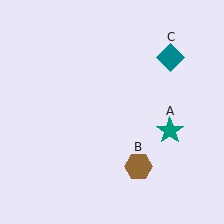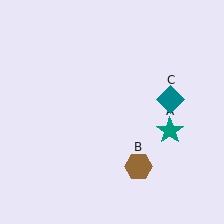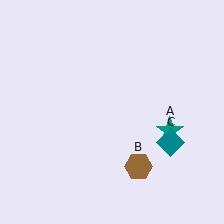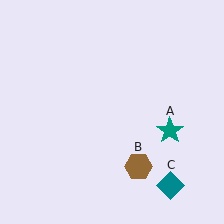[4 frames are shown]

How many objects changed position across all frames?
1 object changed position: teal diamond (object C).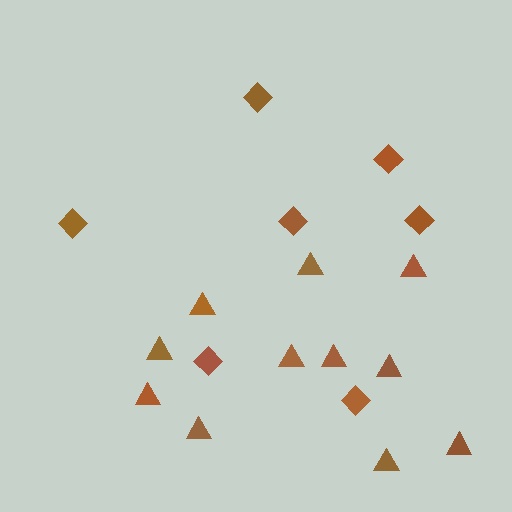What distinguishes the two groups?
There are 2 groups: one group of triangles (11) and one group of diamonds (7).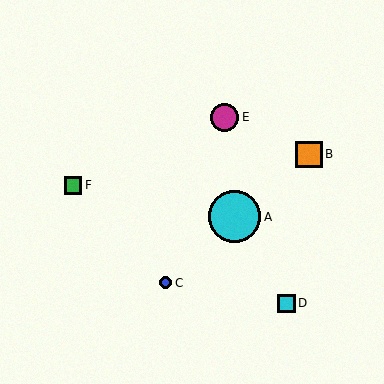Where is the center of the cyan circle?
The center of the cyan circle is at (235, 217).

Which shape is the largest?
The cyan circle (labeled A) is the largest.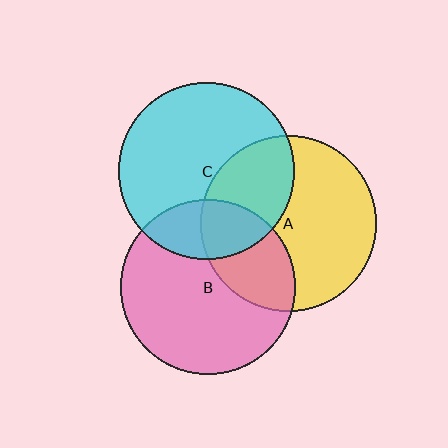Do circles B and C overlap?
Yes.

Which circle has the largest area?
Circle C (cyan).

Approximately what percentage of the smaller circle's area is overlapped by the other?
Approximately 25%.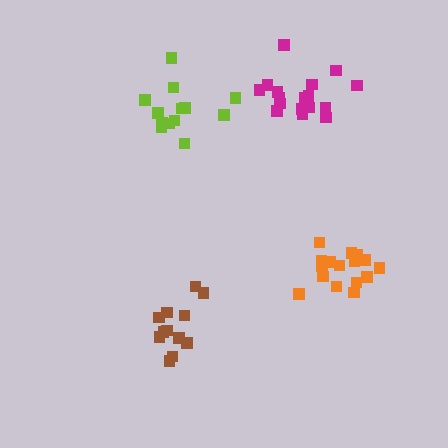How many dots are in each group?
Group 1: 16 dots, Group 2: 13 dots, Group 3: 17 dots, Group 4: 12 dots (58 total).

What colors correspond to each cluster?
The clusters are colored: orange, lime, magenta, brown.